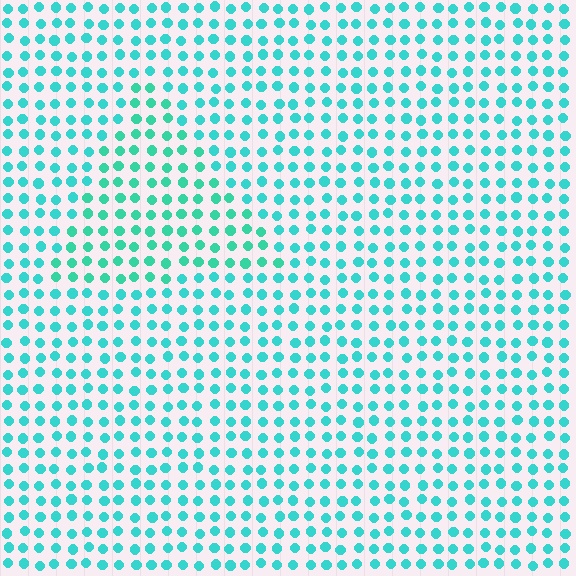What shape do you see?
I see a triangle.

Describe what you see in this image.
The image is filled with small cyan elements in a uniform arrangement. A triangle-shaped region is visible where the elements are tinted to a slightly different hue, forming a subtle color boundary.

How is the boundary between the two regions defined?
The boundary is defined purely by a slight shift in hue (about 17 degrees). Spacing, size, and orientation are identical on both sides.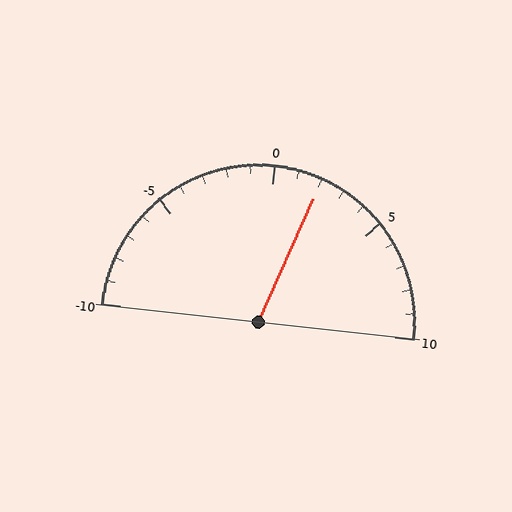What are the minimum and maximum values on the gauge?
The gauge ranges from -10 to 10.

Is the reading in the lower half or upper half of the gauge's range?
The reading is in the upper half of the range (-10 to 10).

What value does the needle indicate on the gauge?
The needle indicates approximately 2.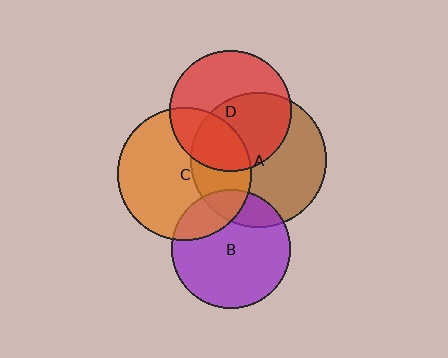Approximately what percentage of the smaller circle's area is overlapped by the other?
Approximately 35%.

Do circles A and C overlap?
Yes.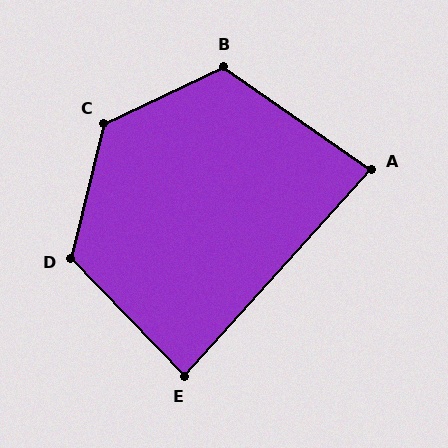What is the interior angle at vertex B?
Approximately 120 degrees (obtuse).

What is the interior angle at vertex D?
Approximately 122 degrees (obtuse).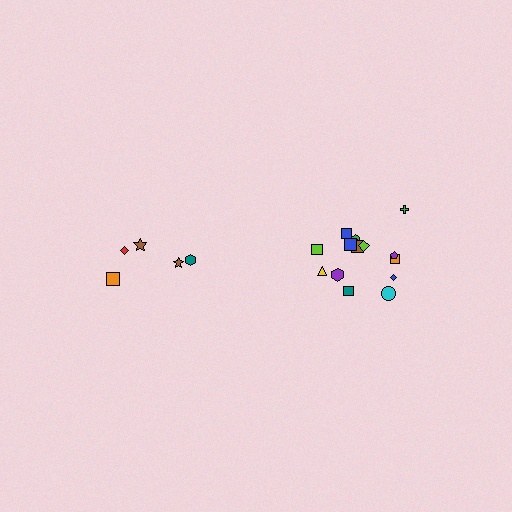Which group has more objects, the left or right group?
The right group.